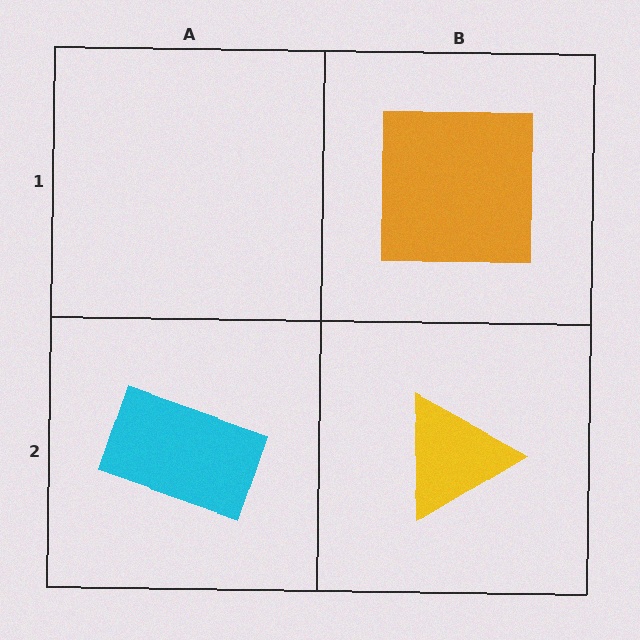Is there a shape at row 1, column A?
No, that cell is empty.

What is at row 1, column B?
An orange square.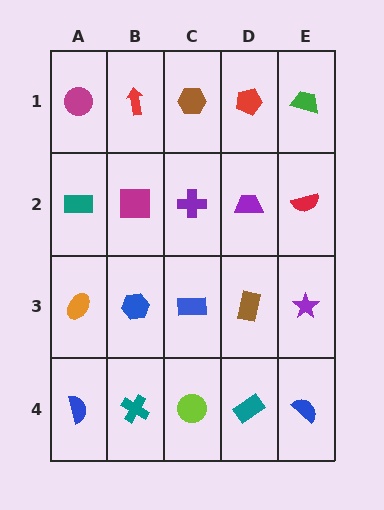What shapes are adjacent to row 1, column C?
A purple cross (row 2, column C), a red arrow (row 1, column B), a red pentagon (row 1, column D).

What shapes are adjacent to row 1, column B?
A magenta square (row 2, column B), a magenta circle (row 1, column A), a brown hexagon (row 1, column C).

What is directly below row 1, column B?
A magenta square.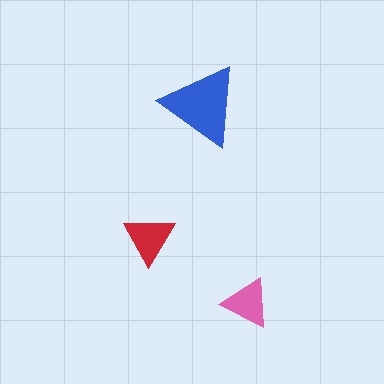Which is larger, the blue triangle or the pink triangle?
The blue one.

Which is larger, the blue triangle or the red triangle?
The blue one.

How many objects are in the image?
There are 3 objects in the image.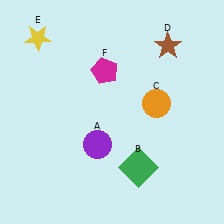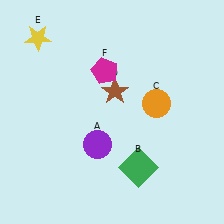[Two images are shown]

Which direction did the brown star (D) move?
The brown star (D) moved left.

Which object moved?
The brown star (D) moved left.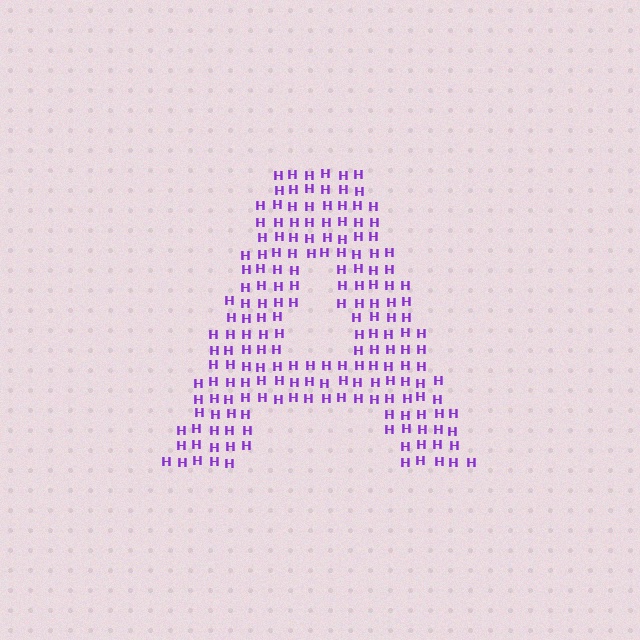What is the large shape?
The large shape is the letter A.